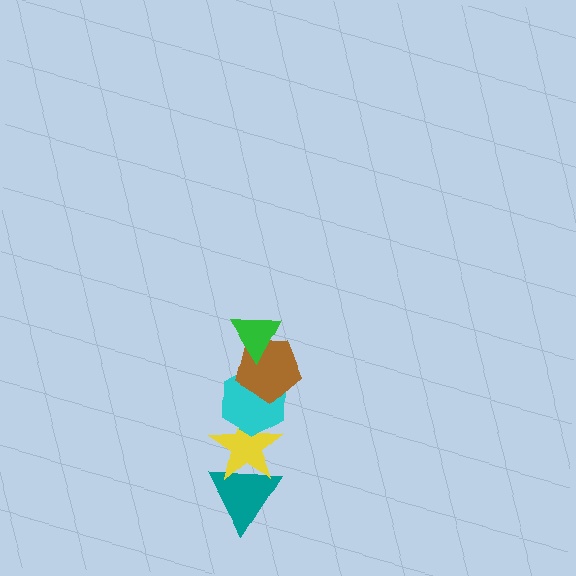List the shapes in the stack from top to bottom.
From top to bottom: the green triangle, the brown pentagon, the cyan hexagon, the yellow star, the teal triangle.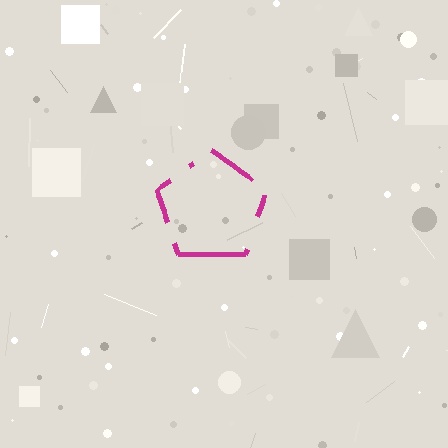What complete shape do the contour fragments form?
The contour fragments form a pentagon.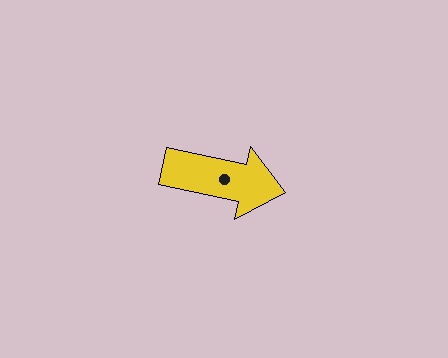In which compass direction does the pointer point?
East.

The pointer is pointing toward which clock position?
Roughly 3 o'clock.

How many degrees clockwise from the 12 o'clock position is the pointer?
Approximately 102 degrees.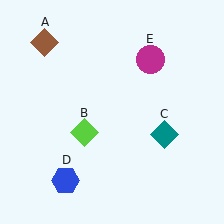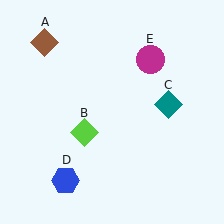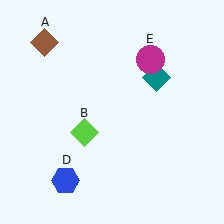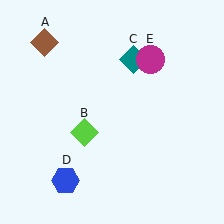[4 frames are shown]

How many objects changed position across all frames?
1 object changed position: teal diamond (object C).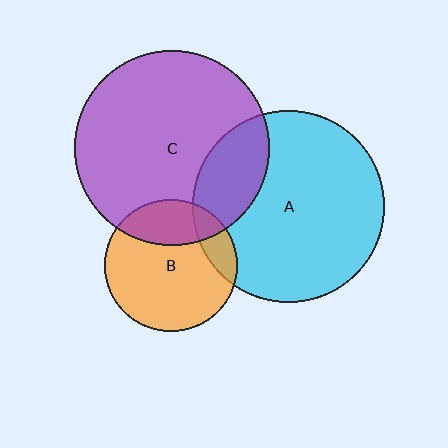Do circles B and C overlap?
Yes.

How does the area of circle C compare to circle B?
Approximately 2.2 times.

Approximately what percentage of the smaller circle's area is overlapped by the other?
Approximately 25%.